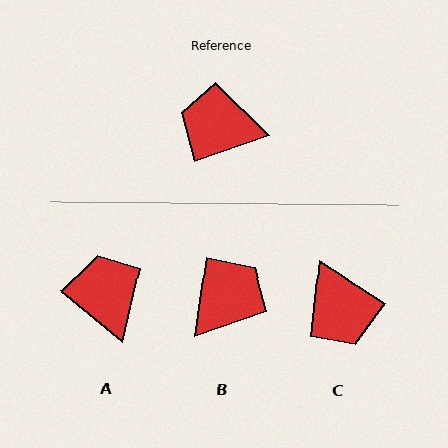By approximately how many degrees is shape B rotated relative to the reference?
Approximately 117 degrees clockwise.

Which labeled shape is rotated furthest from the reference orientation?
C, about 129 degrees away.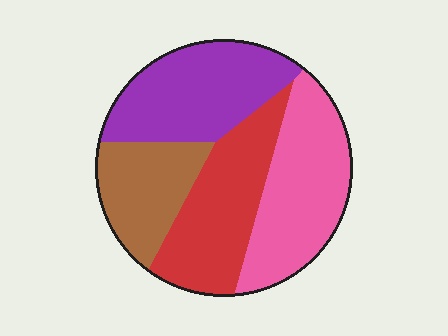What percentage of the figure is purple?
Purple covers roughly 25% of the figure.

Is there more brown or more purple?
Purple.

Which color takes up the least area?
Brown, at roughly 20%.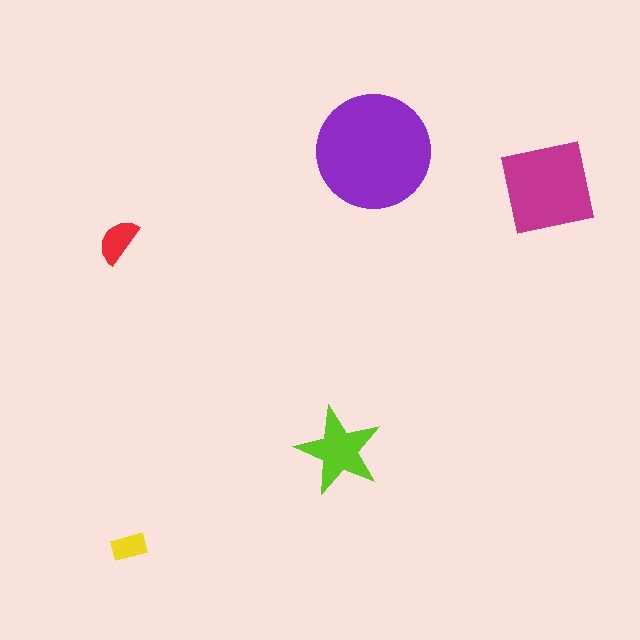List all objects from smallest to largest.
The yellow rectangle, the red semicircle, the lime star, the magenta square, the purple circle.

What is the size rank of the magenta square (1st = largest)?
2nd.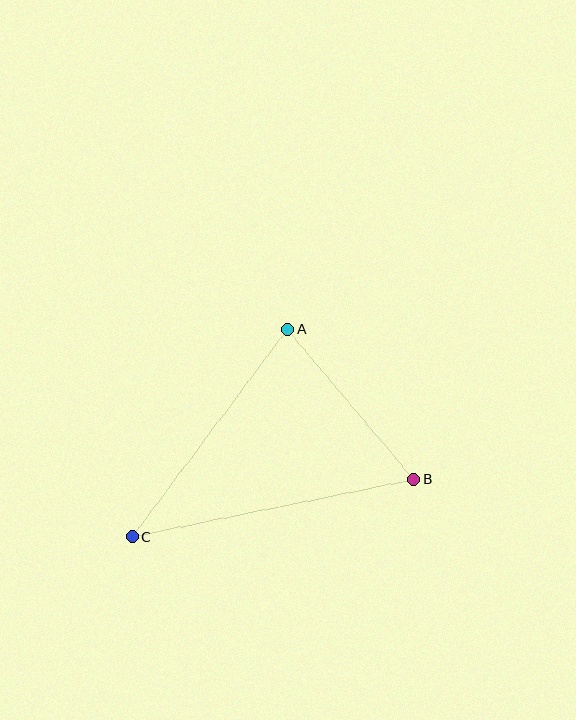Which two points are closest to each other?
Points A and B are closest to each other.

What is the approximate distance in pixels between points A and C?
The distance between A and C is approximately 259 pixels.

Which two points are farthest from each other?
Points B and C are farthest from each other.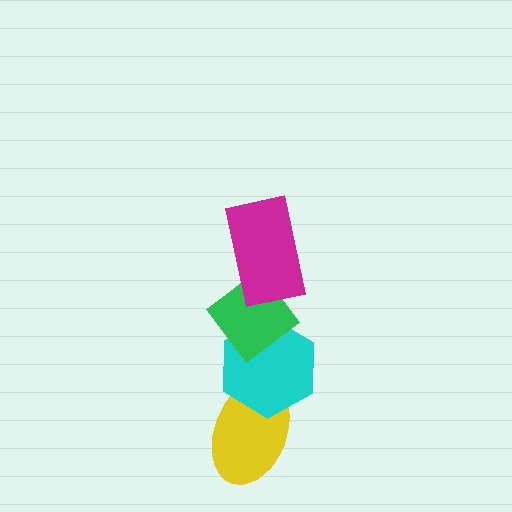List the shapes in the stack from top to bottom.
From top to bottom: the magenta rectangle, the green diamond, the cyan hexagon, the yellow ellipse.